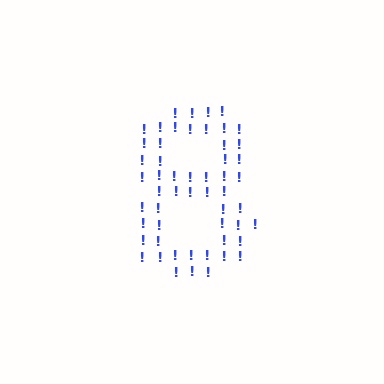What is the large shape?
The large shape is the digit 8.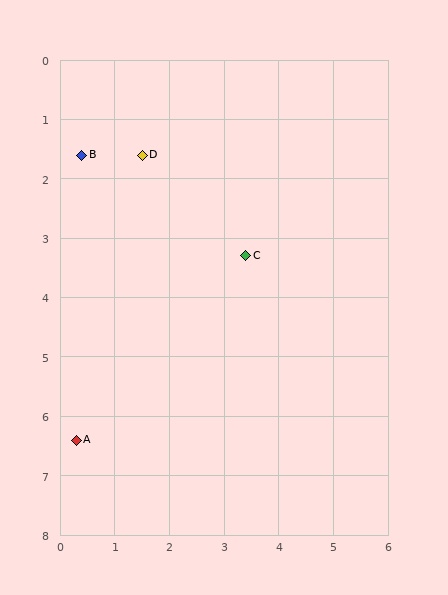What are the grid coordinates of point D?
Point D is at approximately (1.5, 1.6).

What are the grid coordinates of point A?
Point A is at approximately (0.3, 6.4).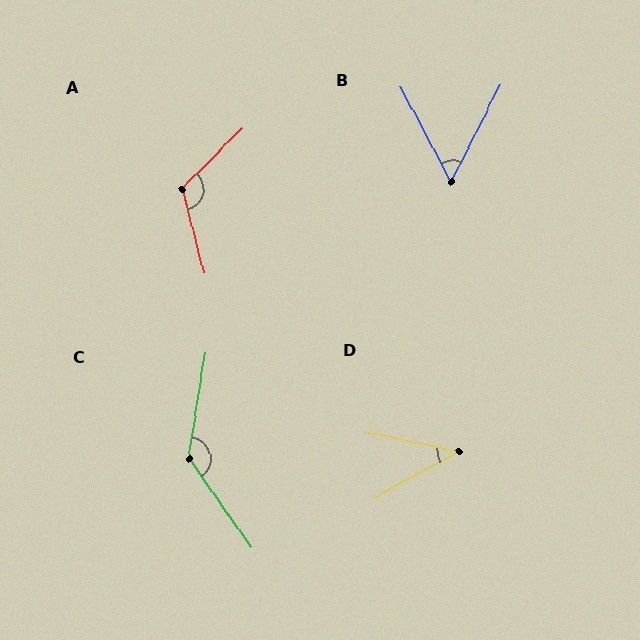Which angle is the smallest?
D, at approximately 41 degrees.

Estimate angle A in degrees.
Approximately 120 degrees.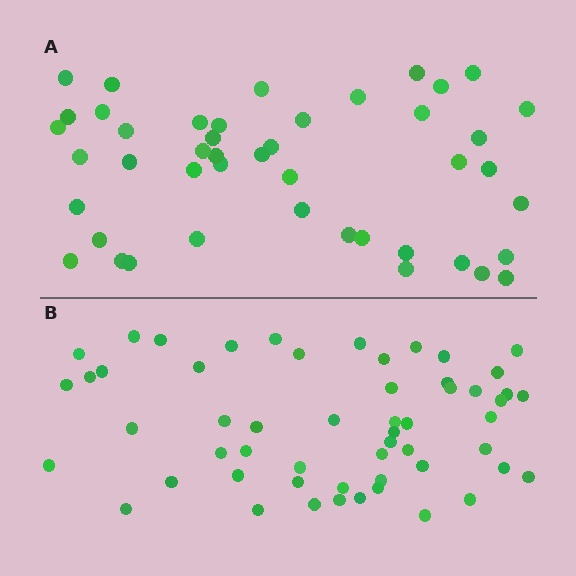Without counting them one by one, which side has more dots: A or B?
Region B (the bottom region) has more dots.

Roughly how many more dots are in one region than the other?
Region B has roughly 10 or so more dots than region A.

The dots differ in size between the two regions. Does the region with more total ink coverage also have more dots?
No. Region A has more total ink coverage because its dots are larger, but region B actually contains more individual dots. Total area can be misleading — the number of items is what matters here.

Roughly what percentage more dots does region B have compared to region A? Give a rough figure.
About 20% more.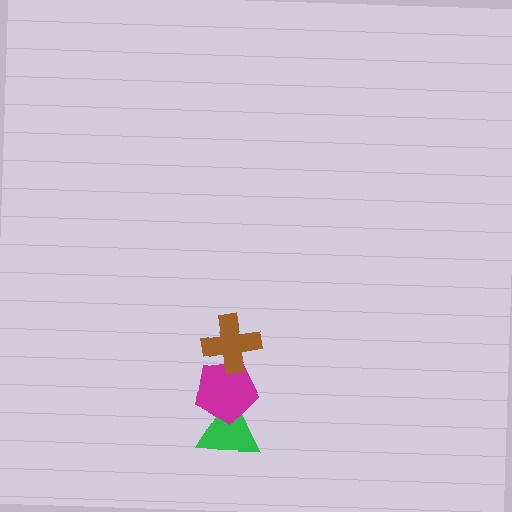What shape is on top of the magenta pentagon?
The brown cross is on top of the magenta pentagon.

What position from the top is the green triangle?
The green triangle is 3rd from the top.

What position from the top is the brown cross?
The brown cross is 1st from the top.